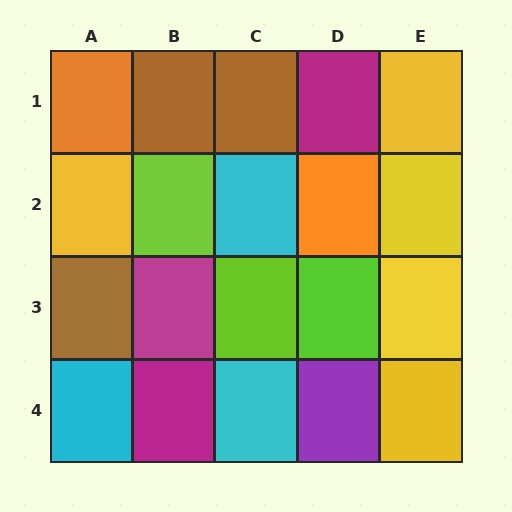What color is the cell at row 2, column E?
Yellow.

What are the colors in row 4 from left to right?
Cyan, magenta, cyan, purple, yellow.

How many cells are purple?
1 cell is purple.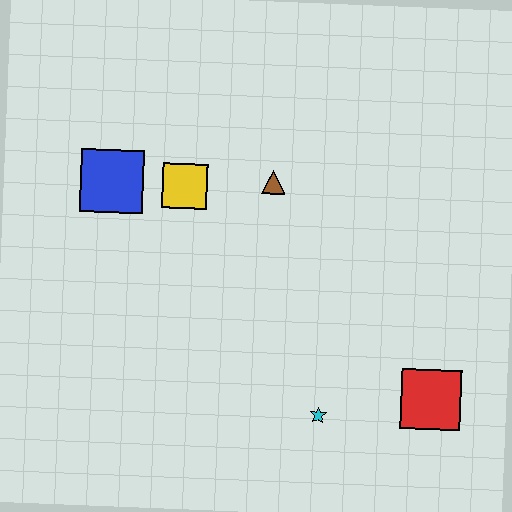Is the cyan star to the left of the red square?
Yes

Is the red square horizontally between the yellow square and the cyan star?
No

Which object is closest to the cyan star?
The red square is closest to the cyan star.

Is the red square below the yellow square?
Yes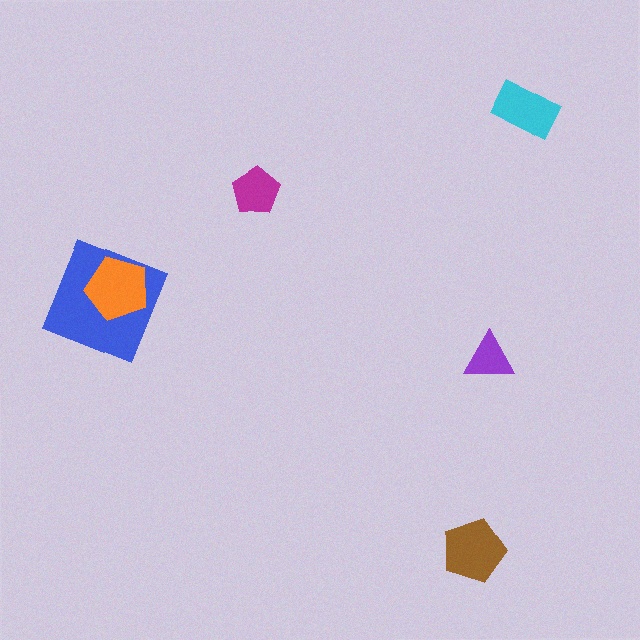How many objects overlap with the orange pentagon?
1 object overlaps with the orange pentagon.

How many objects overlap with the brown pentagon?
0 objects overlap with the brown pentagon.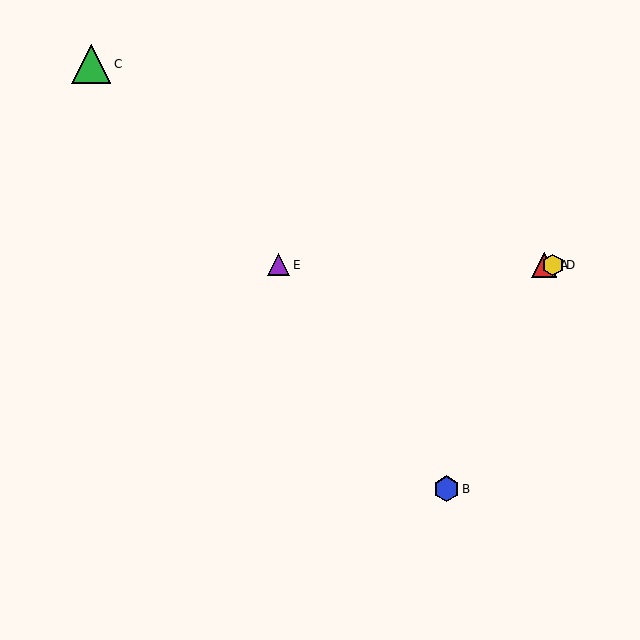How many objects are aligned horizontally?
3 objects (A, D, E) are aligned horizontally.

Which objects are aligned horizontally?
Objects A, D, E are aligned horizontally.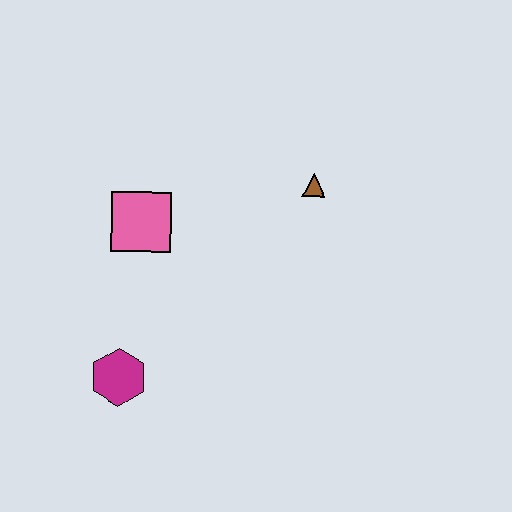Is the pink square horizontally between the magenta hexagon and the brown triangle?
Yes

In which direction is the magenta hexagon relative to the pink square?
The magenta hexagon is below the pink square.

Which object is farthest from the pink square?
The brown triangle is farthest from the pink square.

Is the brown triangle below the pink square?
No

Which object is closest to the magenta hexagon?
The pink square is closest to the magenta hexagon.